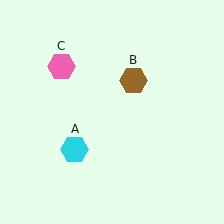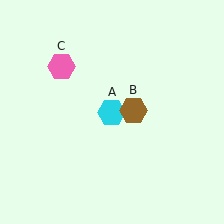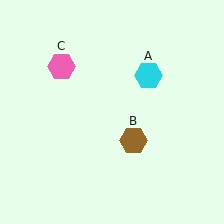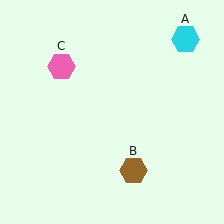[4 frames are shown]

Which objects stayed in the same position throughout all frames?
Pink hexagon (object C) remained stationary.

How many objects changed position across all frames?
2 objects changed position: cyan hexagon (object A), brown hexagon (object B).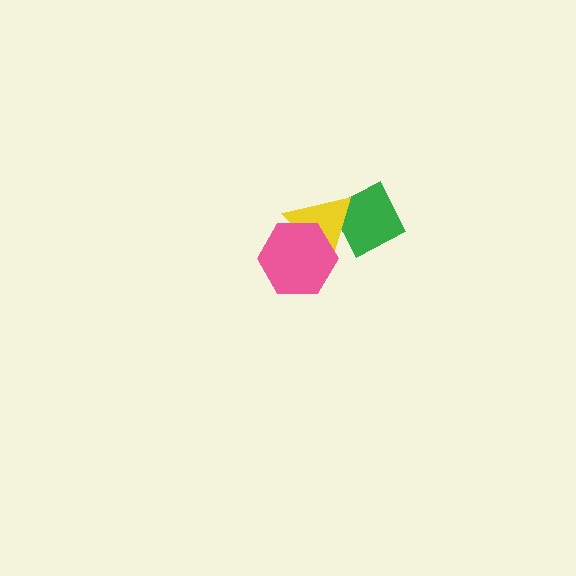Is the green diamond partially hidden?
Yes, it is partially covered by another shape.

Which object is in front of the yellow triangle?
The pink hexagon is in front of the yellow triangle.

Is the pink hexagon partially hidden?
No, no other shape covers it.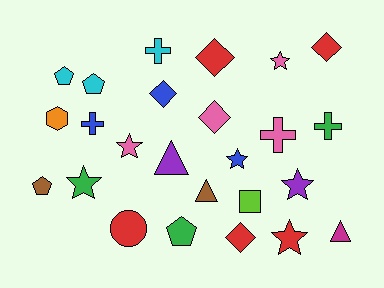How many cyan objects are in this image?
There are 3 cyan objects.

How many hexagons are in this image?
There is 1 hexagon.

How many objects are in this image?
There are 25 objects.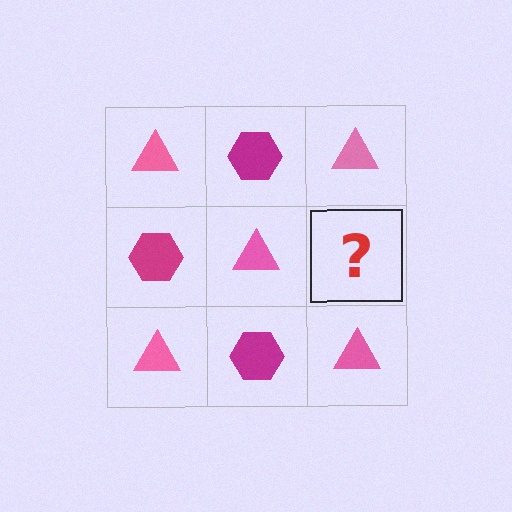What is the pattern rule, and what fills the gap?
The rule is that it alternates pink triangle and magenta hexagon in a checkerboard pattern. The gap should be filled with a magenta hexagon.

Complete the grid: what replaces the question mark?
The question mark should be replaced with a magenta hexagon.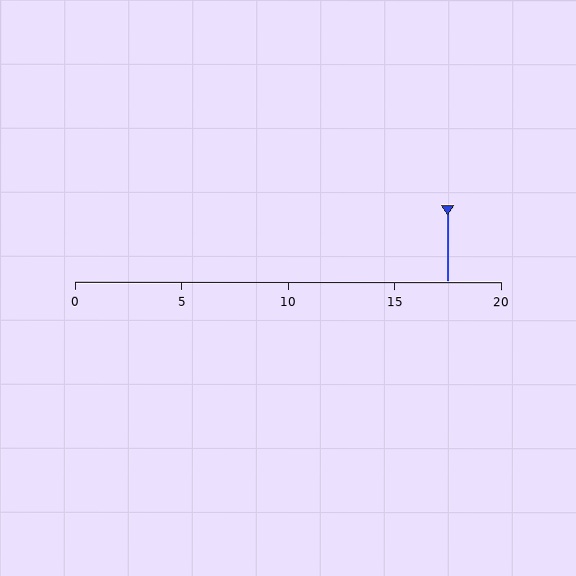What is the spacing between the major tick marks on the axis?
The major ticks are spaced 5 apart.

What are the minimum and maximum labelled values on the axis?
The axis runs from 0 to 20.